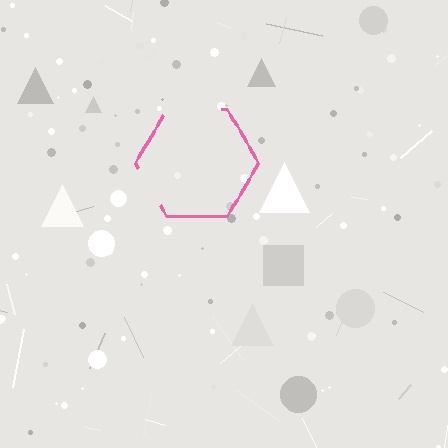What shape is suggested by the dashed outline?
The dashed outline suggests a hexagon.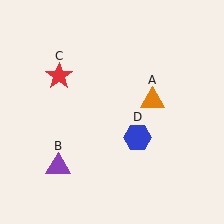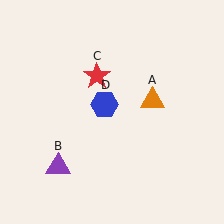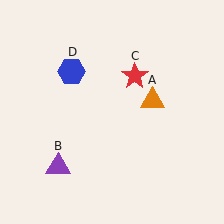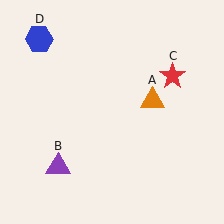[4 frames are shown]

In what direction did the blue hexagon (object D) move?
The blue hexagon (object D) moved up and to the left.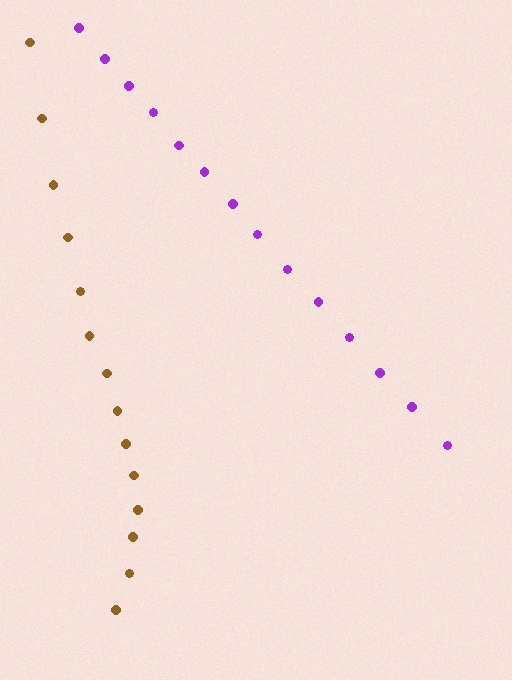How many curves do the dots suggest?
There are 2 distinct paths.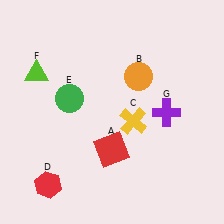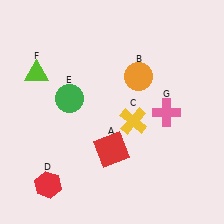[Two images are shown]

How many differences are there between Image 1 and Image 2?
There is 1 difference between the two images.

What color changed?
The cross (G) changed from purple in Image 1 to pink in Image 2.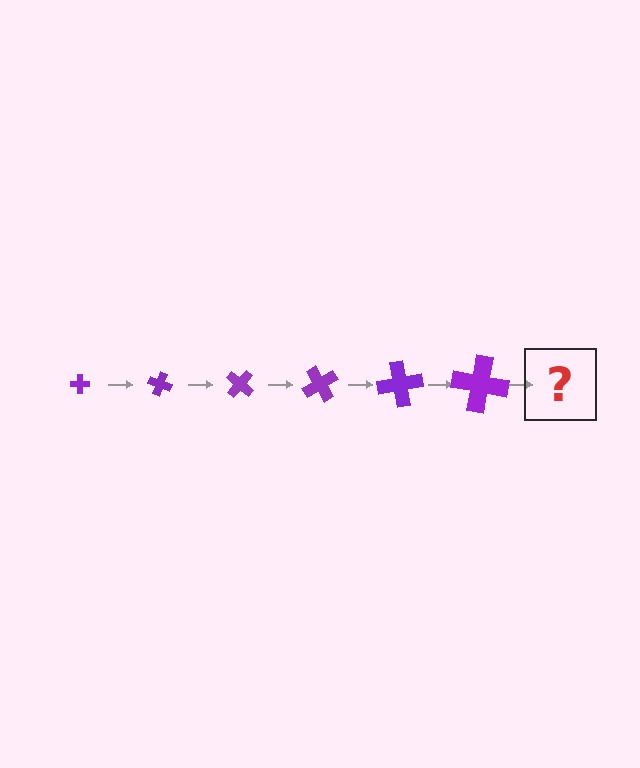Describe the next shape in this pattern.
It should be a cross, larger than the previous one and rotated 120 degrees from the start.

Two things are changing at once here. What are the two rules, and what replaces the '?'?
The two rules are that the cross grows larger each step and it rotates 20 degrees each step. The '?' should be a cross, larger than the previous one and rotated 120 degrees from the start.